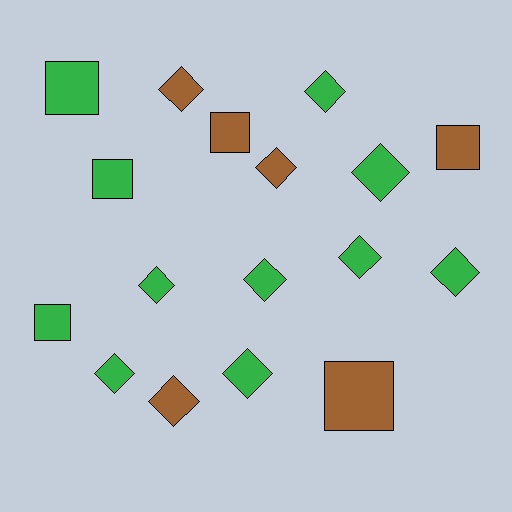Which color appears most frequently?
Green, with 11 objects.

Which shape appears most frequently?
Diamond, with 11 objects.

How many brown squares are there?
There are 3 brown squares.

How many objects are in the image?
There are 17 objects.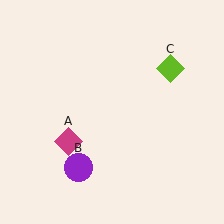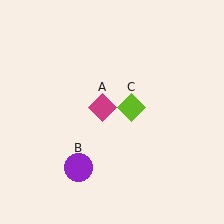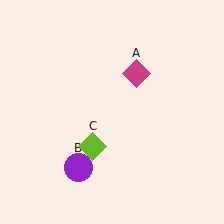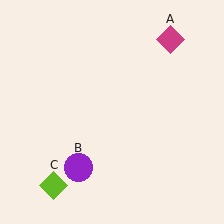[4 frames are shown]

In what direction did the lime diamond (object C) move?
The lime diamond (object C) moved down and to the left.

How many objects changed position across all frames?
2 objects changed position: magenta diamond (object A), lime diamond (object C).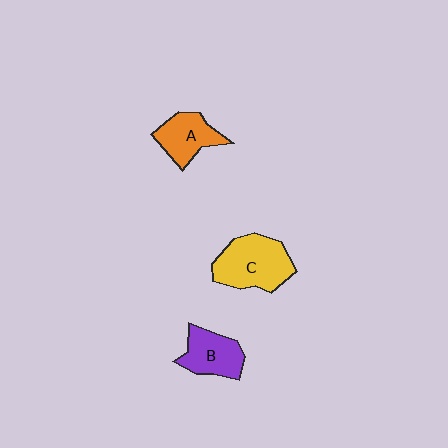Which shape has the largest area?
Shape C (yellow).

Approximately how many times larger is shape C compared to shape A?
Approximately 1.5 times.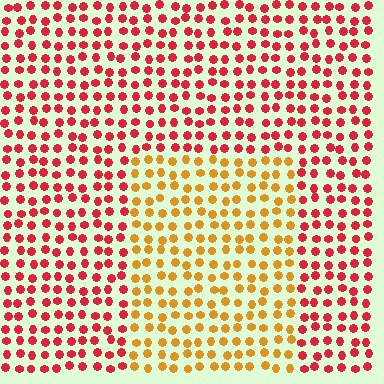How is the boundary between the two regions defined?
The boundary is defined purely by a slight shift in hue (about 45 degrees). Spacing, size, and orientation are identical on both sides.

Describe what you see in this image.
The image is filled with small red elements in a uniform arrangement. A rectangle-shaped region is visible where the elements are tinted to a slightly different hue, forming a subtle color boundary.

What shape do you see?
I see a rectangle.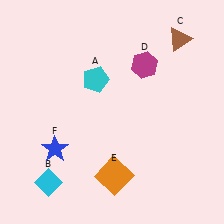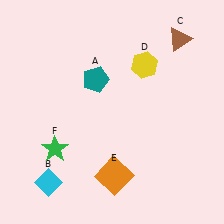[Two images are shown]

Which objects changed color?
A changed from cyan to teal. D changed from magenta to yellow. F changed from blue to green.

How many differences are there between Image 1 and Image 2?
There are 3 differences between the two images.